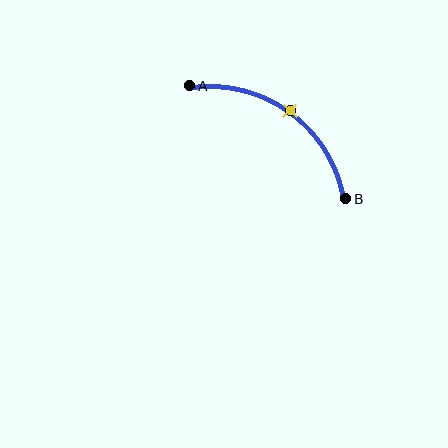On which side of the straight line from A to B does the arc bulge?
The arc bulges above and to the right of the straight line connecting A and B.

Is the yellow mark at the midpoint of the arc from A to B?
Yes. The yellow mark lies on the arc at equal arc-length from both A and B — it is the arc midpoint.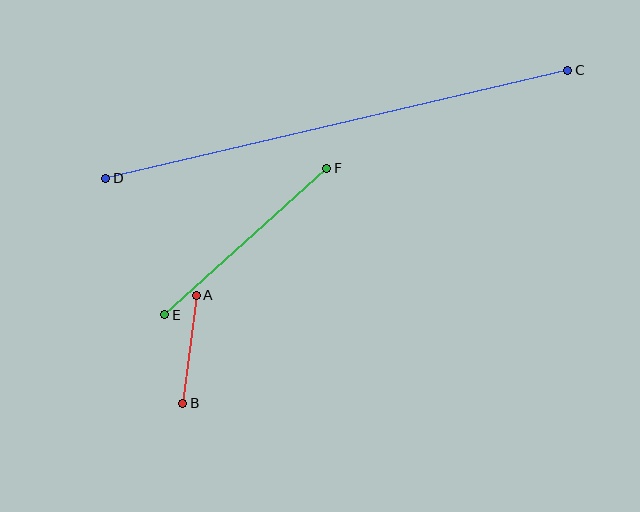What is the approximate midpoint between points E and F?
The midpoint is at approximately (246, 241) pixels.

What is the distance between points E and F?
The distance is approximately 218 pixels.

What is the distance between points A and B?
The distance is approximately 109 pixels.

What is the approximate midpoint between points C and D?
The midpoint is at approximately (337, 124) pixels.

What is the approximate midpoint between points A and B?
The midpoint is at approximately (189, 349) pixels.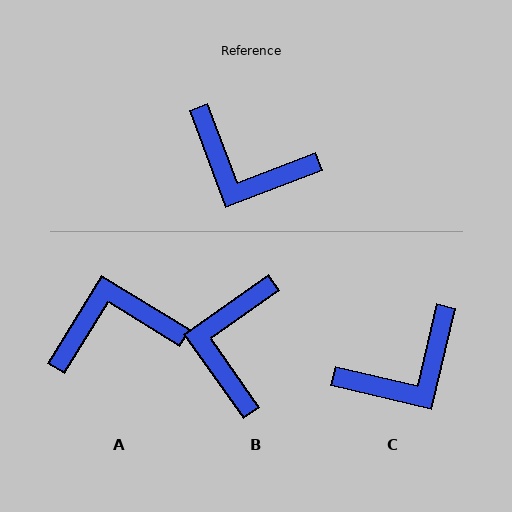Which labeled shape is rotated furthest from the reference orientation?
A, about 142 degrees away.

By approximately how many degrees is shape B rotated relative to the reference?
Approximately 75 degrees clockwise.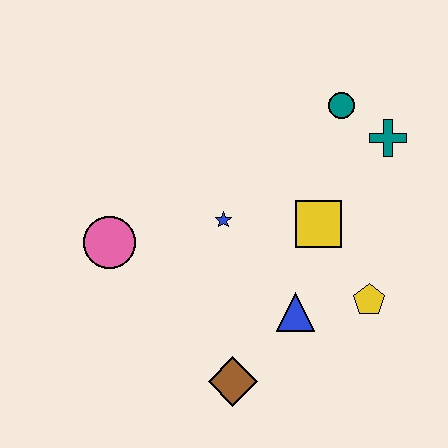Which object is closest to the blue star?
The yellow square is closest to the blue star.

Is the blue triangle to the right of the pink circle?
Yes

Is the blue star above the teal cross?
No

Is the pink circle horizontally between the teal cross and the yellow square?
No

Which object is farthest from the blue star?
The teal cross is farthest from the blue star.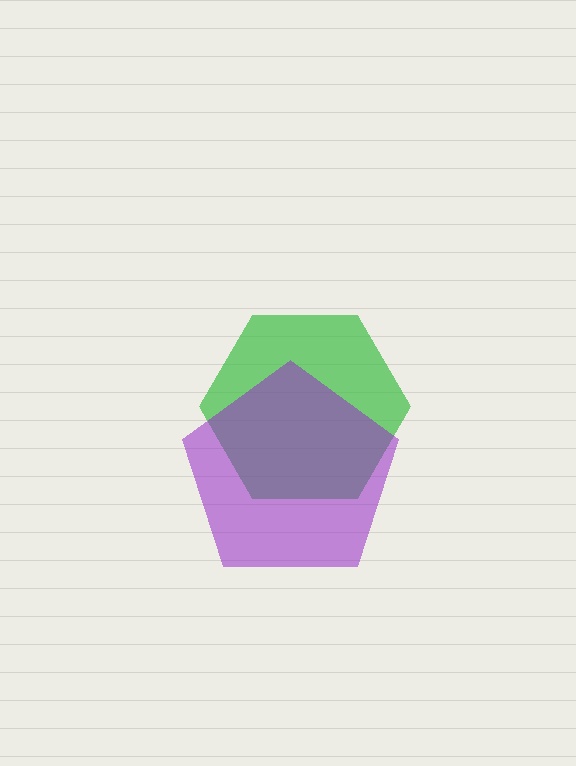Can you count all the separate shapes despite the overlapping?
Yes, there are 2 separate shapes.